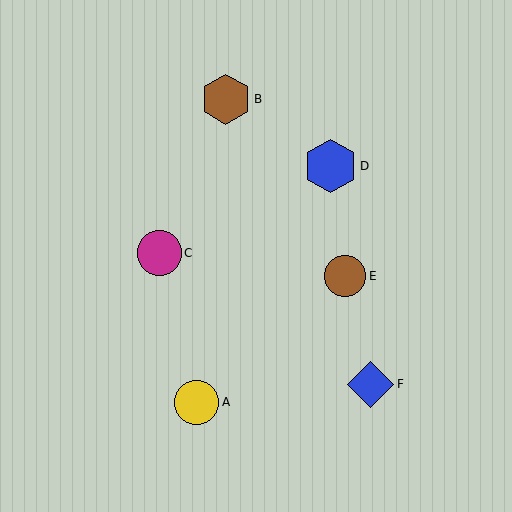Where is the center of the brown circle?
The center of the brown circle is at (345, 276).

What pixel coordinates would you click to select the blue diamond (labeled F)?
Click at (371, 385) to select the blue diamond F.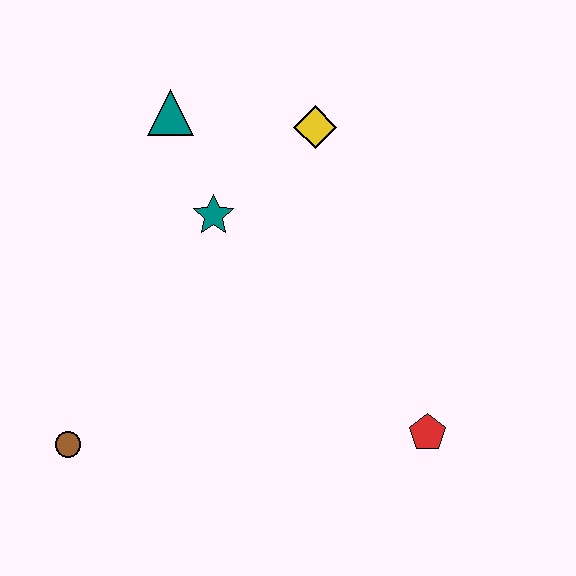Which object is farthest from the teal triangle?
The red pentagon is farthest from the teal triangle.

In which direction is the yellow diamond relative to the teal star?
The yellow diamond is to the right of the teal star.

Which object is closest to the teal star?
The teal triangle is closest to the teal star.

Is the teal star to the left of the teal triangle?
No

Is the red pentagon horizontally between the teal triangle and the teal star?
No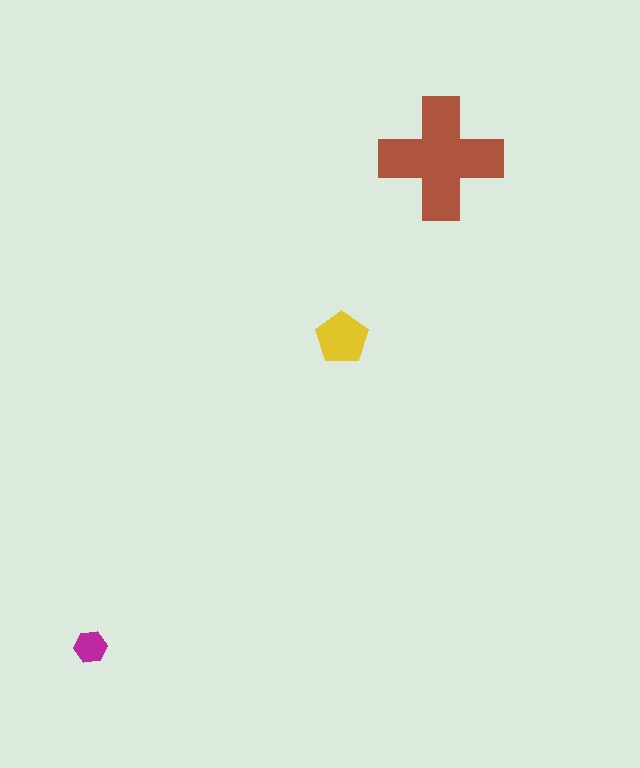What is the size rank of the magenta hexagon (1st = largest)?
3rd.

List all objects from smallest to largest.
The magenta hexagon, the yellow pentagon, the brown cross.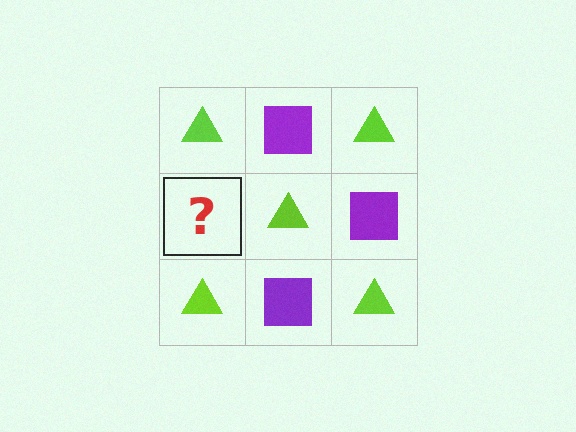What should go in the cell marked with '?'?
The missing cell should contain a purple square.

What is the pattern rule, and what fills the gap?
The rule is that it alternates lime triangle and purple square in a checkerboard pattern. The gap should be filled with a purple square.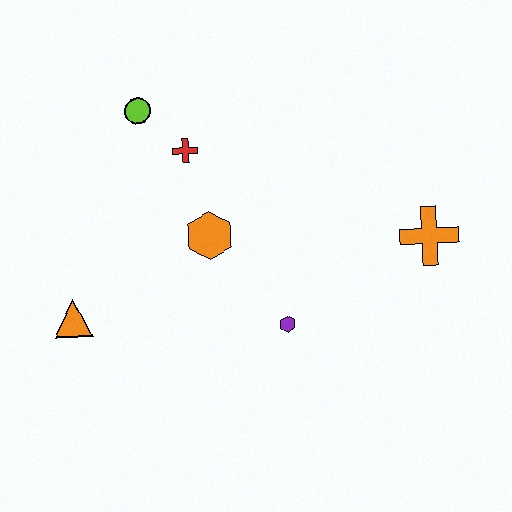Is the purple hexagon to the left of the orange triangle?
No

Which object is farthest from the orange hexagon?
The orange cross is farthest from the orange hexagon.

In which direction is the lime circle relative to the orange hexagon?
The lime circle is above the orange hexagon.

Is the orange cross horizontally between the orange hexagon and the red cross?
No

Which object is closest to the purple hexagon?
The orange hexagon is closest to the purple hexagon.